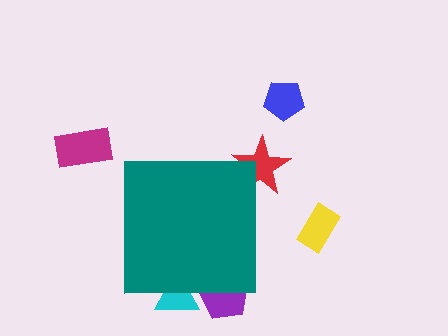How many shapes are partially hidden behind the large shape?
3 shapes are partially hidden.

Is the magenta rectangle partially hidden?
No, the magenta rectangle is fully visible.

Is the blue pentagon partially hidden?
No, the blue pentagon is fully visible.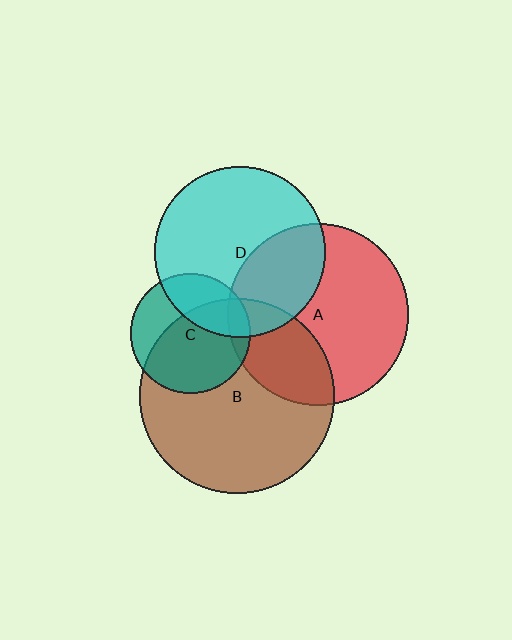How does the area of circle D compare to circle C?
Approximately 2.0 times.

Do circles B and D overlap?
Yes.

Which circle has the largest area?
Circle B (brown).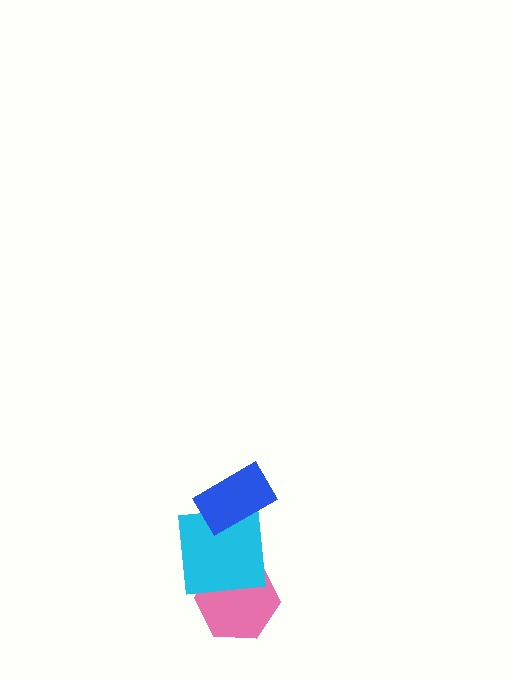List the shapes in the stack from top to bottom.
From top to bottom: the blue rectangle, the cyan square, the pink hexagon.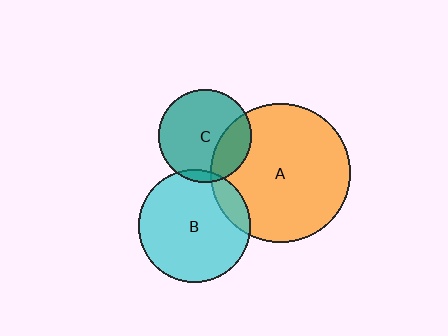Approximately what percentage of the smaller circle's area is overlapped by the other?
Approximately 15%.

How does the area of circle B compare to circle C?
Approximately 1.5 times.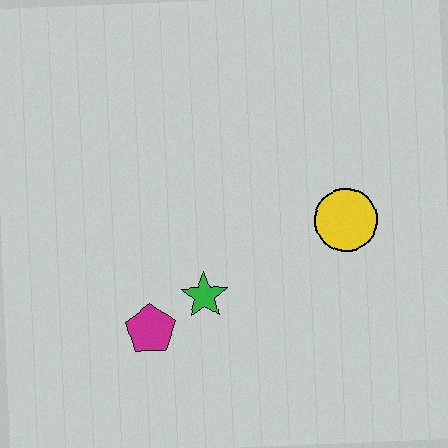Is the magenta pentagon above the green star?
No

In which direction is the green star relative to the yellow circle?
The green star is to the left of the yellow circle.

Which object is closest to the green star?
The magenta pentagon is closest to the green star.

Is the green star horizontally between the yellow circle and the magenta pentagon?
Yes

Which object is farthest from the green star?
The yellow circle is farthest from the green star.